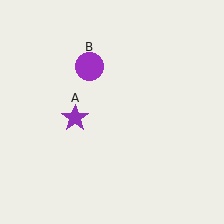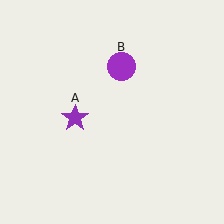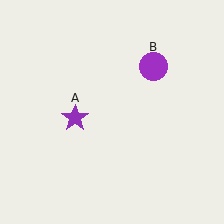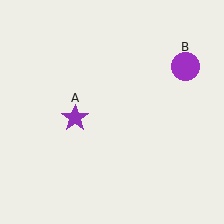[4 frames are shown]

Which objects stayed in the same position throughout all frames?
Purple star (object A) remained stationary.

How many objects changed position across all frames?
1 object changed position: purple circle (object B).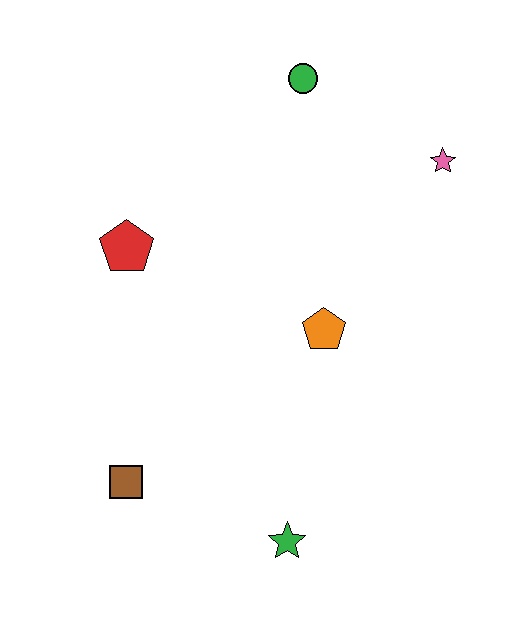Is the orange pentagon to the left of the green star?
No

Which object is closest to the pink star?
The green circle is closest to the pink star.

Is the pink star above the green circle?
No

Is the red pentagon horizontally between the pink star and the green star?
No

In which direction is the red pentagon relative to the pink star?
The red pentagon is to the left of the pink star.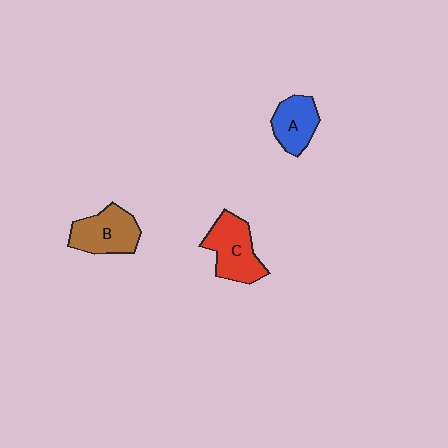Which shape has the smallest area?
Shape A (blue).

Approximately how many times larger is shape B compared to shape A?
Approximately 1.3 times.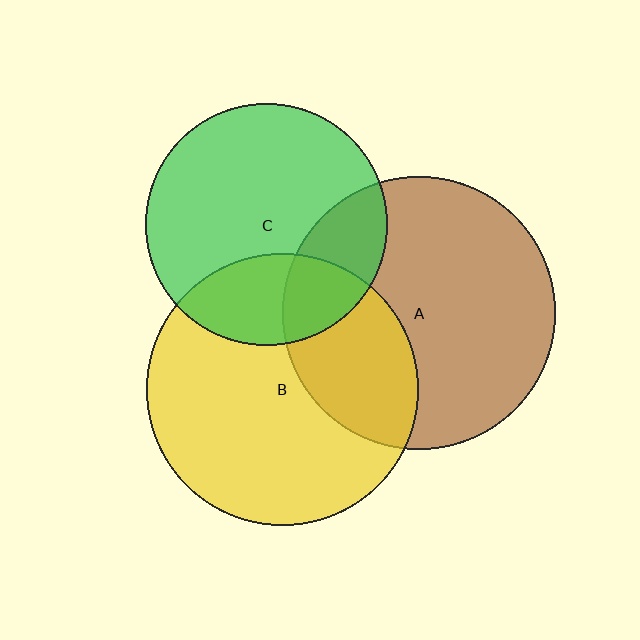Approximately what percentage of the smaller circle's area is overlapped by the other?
Approximately 25%.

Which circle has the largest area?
Circle A (brown).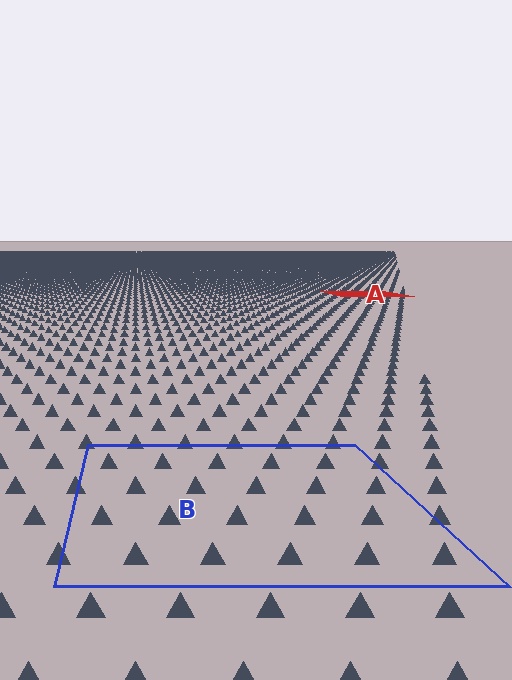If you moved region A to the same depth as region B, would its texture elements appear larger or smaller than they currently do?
They would appear larger. At a closer depth, the same texture elements are projected at a bigger on-screen size.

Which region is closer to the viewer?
Region B is closer. The texture elements there are larger and more spread out.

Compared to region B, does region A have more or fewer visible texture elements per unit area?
Region A has more texture elements per unit area — they are packed more densely because it is farther away.